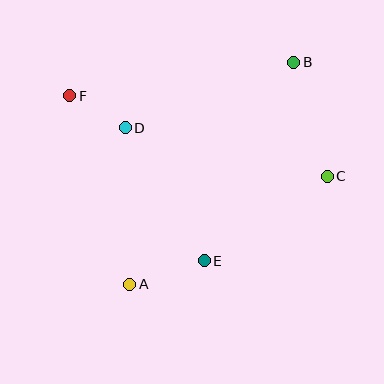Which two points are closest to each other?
Points D and F are closest to each other.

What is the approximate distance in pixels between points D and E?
The distance between D and E is approximately 154 pixels.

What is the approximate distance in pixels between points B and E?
The distance between B and E is approximately 218 pixels.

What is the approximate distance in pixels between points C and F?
The distance between C and F is approximately 270 pixels.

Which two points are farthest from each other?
Points A and B are farthest from each other.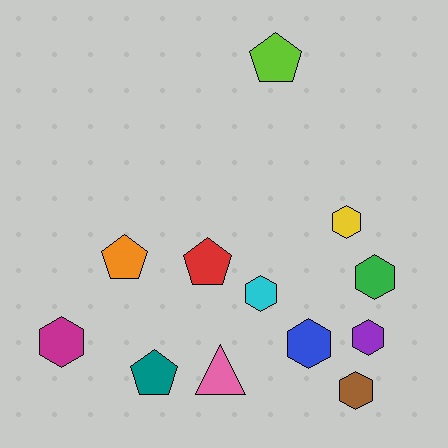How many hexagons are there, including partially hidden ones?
There are 7 hexagons.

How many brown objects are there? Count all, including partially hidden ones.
There is 1 brown object.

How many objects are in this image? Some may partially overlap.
There are 12 objects.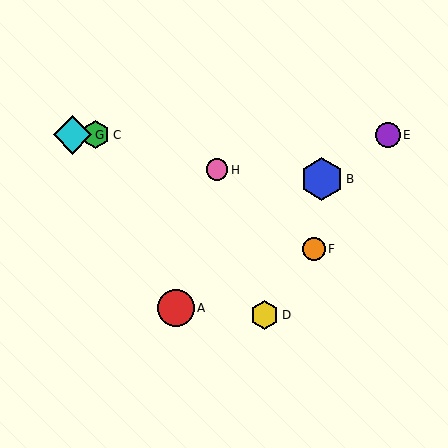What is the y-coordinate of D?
Object D is at y≈315.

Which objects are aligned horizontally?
Objects C, E, G are aligned horizontally.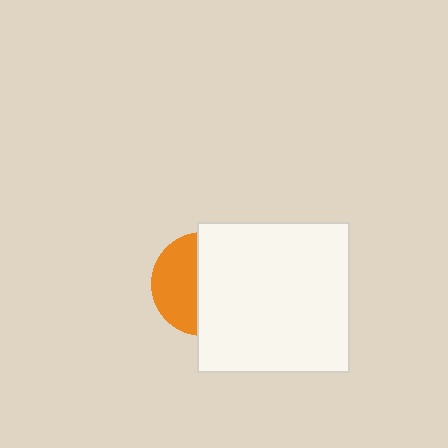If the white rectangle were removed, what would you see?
You would see the complete orange circle.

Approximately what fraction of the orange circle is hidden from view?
Roughly 57% of the orange circle is hidden behind the white rectangle.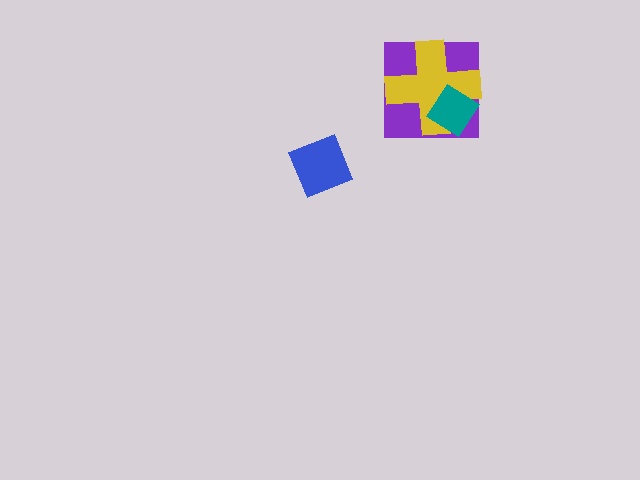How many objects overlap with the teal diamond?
2 objects overlap with the teal diamond.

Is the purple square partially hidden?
Yes, it is partially covered by another shape.